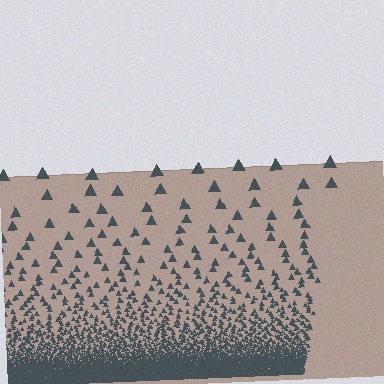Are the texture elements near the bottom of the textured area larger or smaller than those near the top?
Smaller. The gradient is inverted — elements near the bottom are smaller and denser.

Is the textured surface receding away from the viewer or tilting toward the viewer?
The surface appears to tilt toward the viewer. Texture elements get larger and sparser toward the top.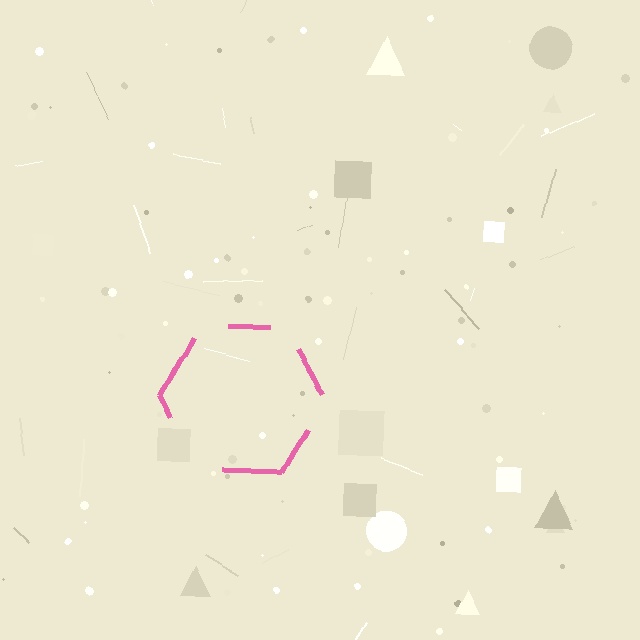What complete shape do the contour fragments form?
The contour fragments form a hexagon.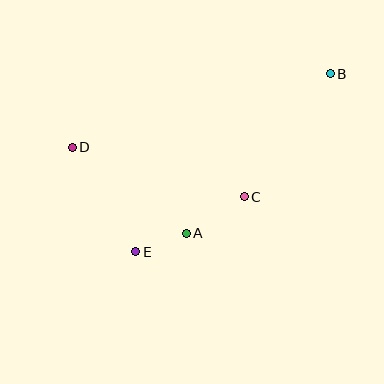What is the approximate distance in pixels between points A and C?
The distance between A and C is approximately 69 pixels.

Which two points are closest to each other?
Points A and E are closest to each other.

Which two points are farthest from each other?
Points B and D are farthest from each other.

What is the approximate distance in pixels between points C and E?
The distance between C and E is approximately 122 pixels.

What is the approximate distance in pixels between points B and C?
The distance between B and C is approximately 150 pixels.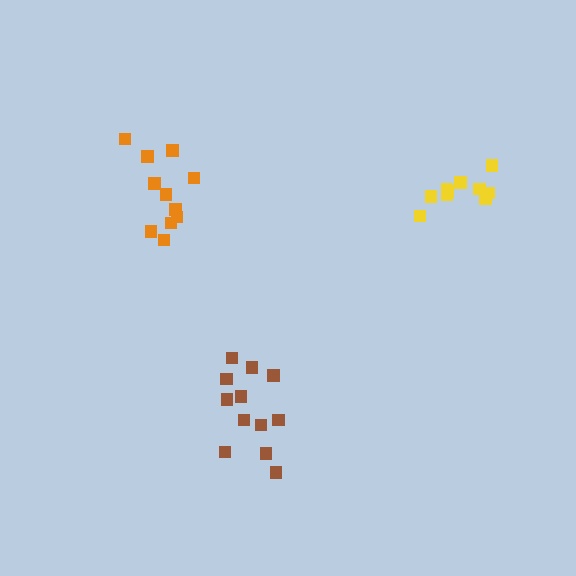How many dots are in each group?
Group 1: 11 dots, Group 2: 10 dots, Group 3: 12 dots (33 total).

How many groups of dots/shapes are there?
There are 3 groups.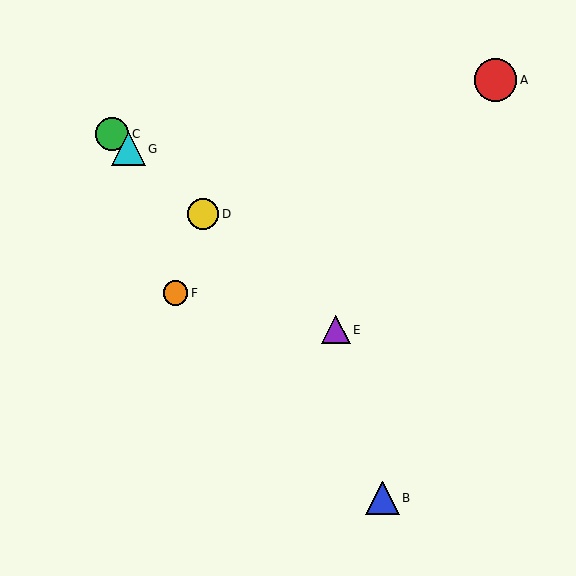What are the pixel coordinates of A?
Object A is at (496, 80).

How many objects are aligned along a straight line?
4 objects (C, D, E, G) are aligned along a straight line.